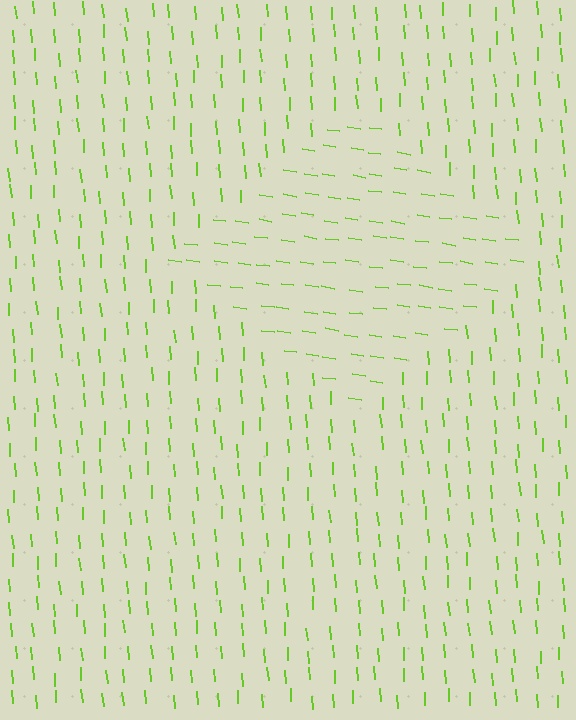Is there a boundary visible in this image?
Yes, there is a texture boundary formed by a change in line orientation.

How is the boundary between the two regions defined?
The boundary is defined purely by a change in line orientation (approximately 78 degrees difference). All lines are the same color and thickness.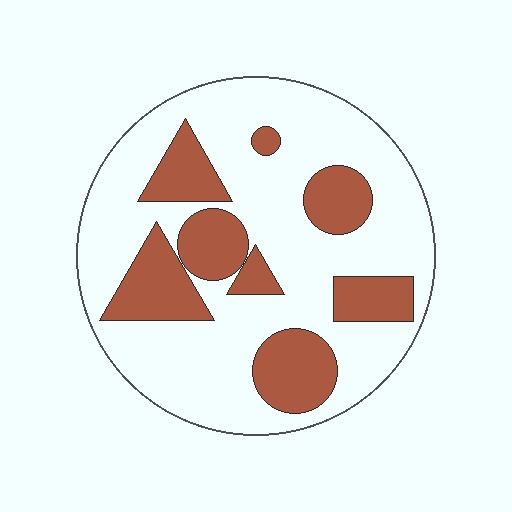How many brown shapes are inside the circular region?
8.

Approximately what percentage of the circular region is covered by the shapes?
Approximately 30%.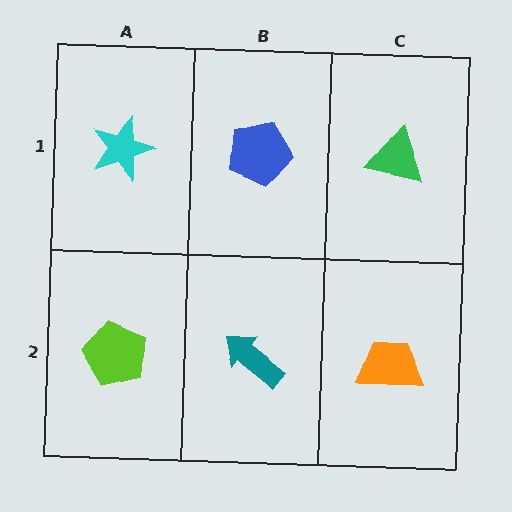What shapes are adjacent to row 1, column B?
A teal arrow (row 2, column B), a cyan star (row 1, column A), a green triangle (row 1, column C).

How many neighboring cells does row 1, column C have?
2.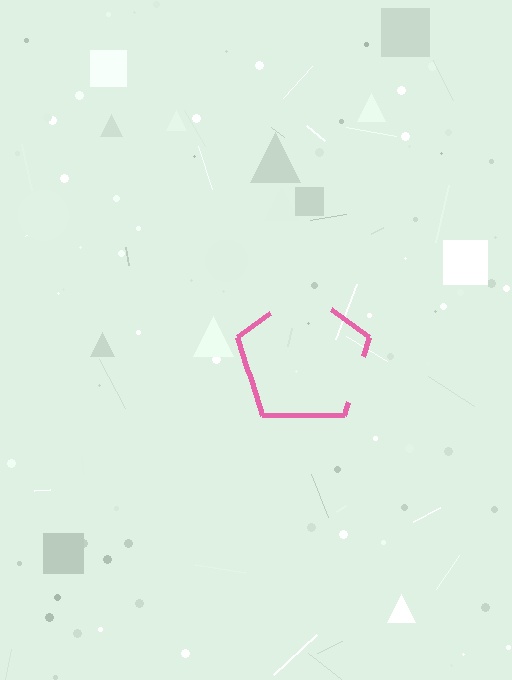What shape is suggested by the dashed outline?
The dashed outline suggests a pentagon.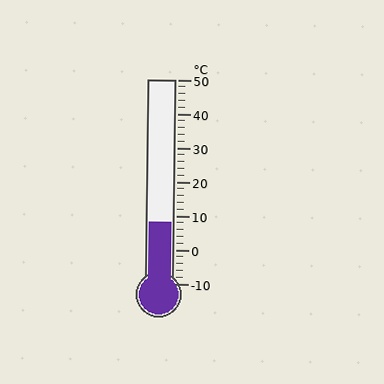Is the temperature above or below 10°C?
The temperature is below 10°C.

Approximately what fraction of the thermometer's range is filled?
The thermometer is filled to approximately 30% of its range.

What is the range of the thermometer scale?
The thermometer scale ranges from -10°C to 50°C.